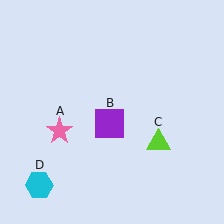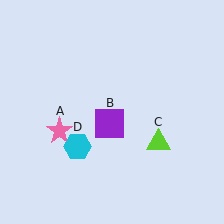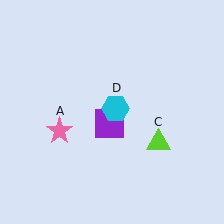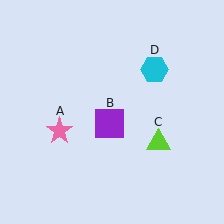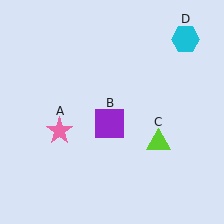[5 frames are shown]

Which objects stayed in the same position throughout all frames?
Pink star (object A) and purple square (object B) and lime triangle (object C) remained stationary.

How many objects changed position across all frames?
1 object changed position: cyan hexagon (object D).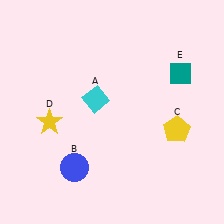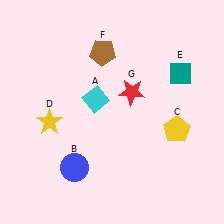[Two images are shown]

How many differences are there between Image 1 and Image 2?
There are 2 differences between the two images.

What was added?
A brown pentagon (F), a red star (G) were added in Image 2.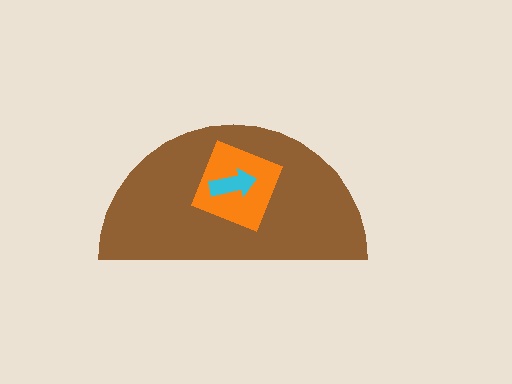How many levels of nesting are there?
3.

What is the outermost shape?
The brown semicircle.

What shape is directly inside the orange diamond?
The cyan arrow.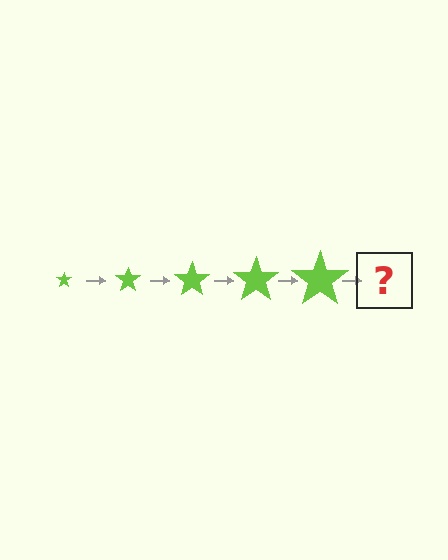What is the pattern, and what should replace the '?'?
The pattern is that the star gets progressively larger each step. The '?' should be a lime star, larger than the previous one.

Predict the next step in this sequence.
The next step is a lime star, larger than the previous one.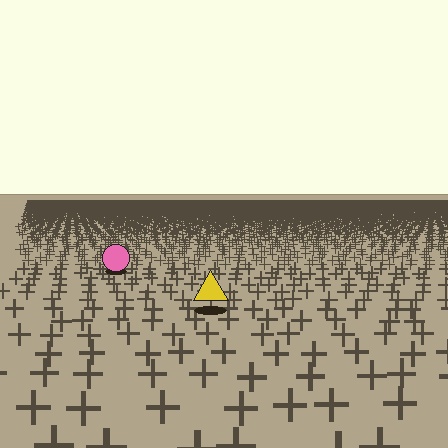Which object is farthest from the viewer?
The pink circle is farthest from the viewer. It appears smaller and the ground texture around it is denser.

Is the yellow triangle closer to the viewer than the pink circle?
Yes. The yellow triangle is closer — you can tell from the texture gradient: the ground texture is coarser near it.